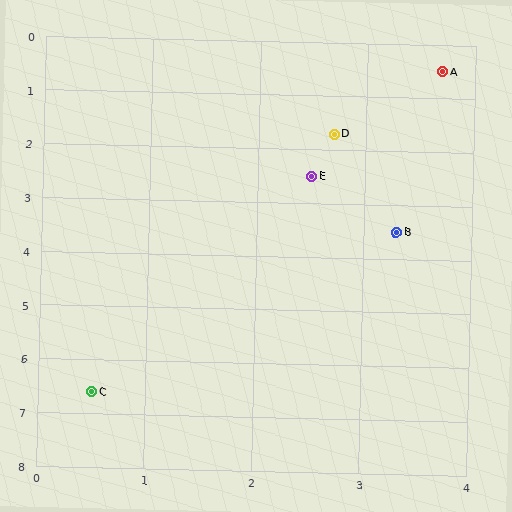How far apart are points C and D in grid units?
Points C and D are about 5.4 grid units apart.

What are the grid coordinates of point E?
Point E is at approximately (2.5, 2.5).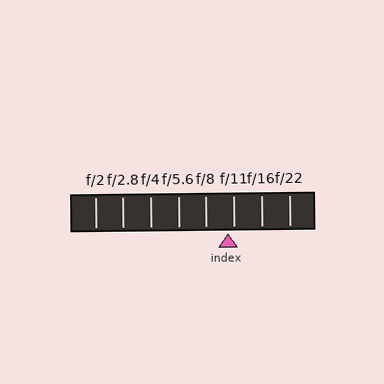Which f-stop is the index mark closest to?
The index mark is closest to f/11.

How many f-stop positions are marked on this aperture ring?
There are 8 f-stop positions marked.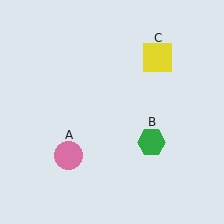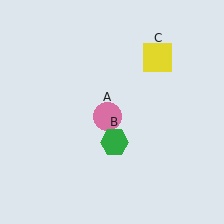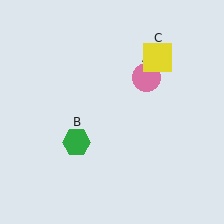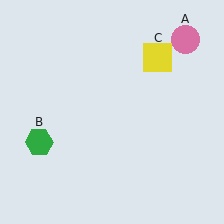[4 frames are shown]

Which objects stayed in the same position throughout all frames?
Yellow square (object C) remained stationary.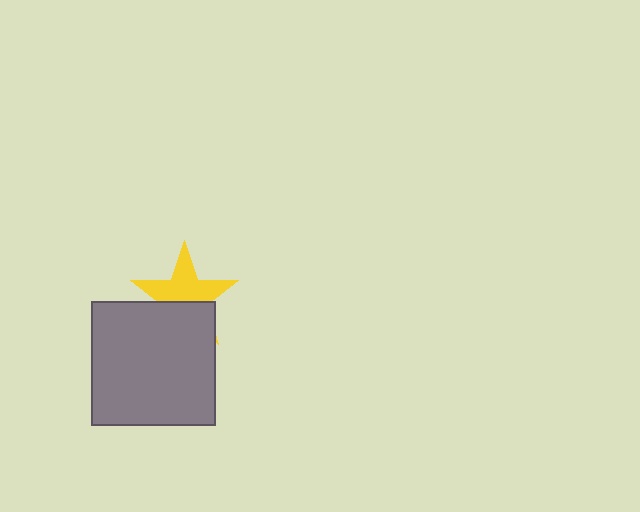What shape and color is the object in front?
The object in front is a gray square.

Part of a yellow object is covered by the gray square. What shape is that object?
It is a star.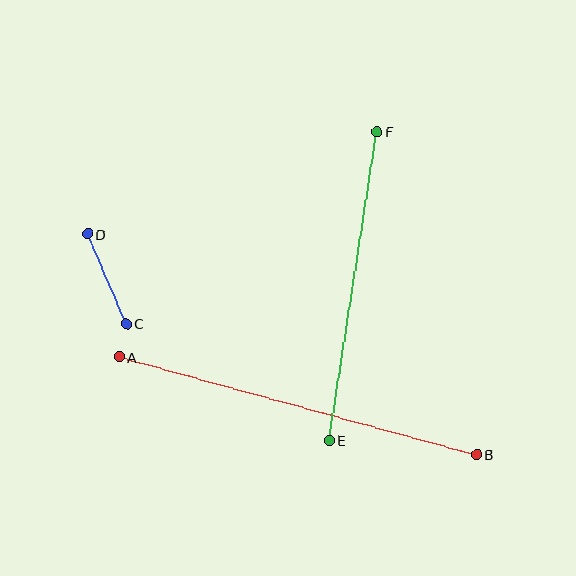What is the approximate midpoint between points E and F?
The midpoint is at approximately (353, 286) pixels.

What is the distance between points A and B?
The distance is approximately 371 pixels.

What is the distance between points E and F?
The distance is approximately 312 pixels.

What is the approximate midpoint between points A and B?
The midpoint is at approximately (298, 406) pixels.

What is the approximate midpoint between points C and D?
The midpoint is at approximately (107, 279) pixels.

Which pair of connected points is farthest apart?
Points A and B are farthest apart.